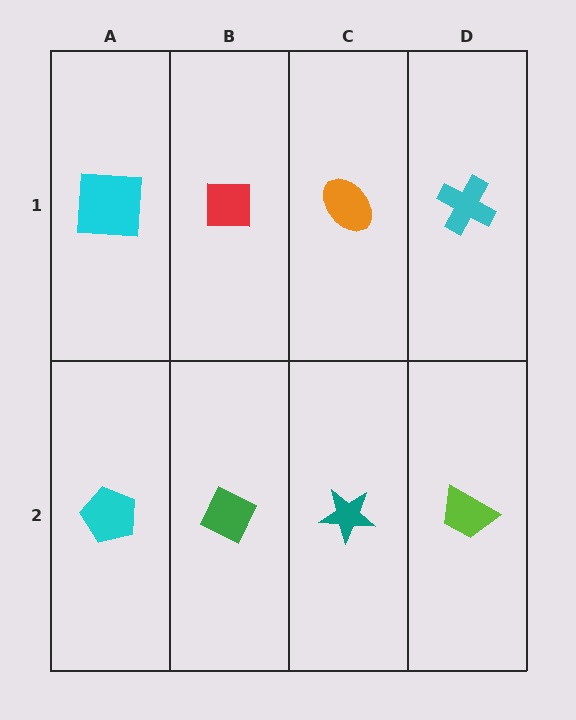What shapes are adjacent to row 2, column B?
A red square (row 1, column B), a cyan pentagon (row 2, column A), a teal star (row 2, column C).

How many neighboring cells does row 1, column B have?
3.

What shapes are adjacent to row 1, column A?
A cyan pentagon (row 2, column A), a red square (row 1, column B).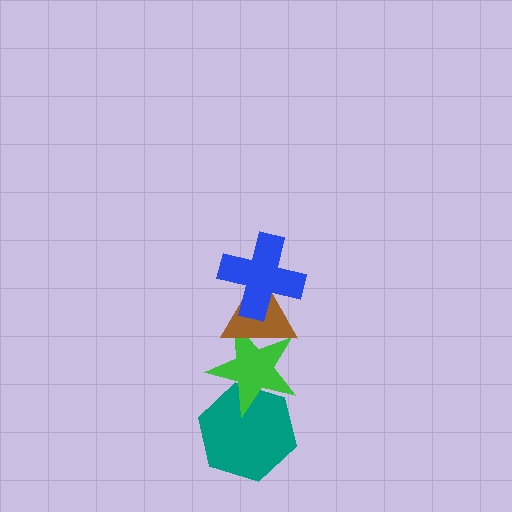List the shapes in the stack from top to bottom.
From top to bottom: the blue cross, the brown triangle, the green star, the teal hexagon.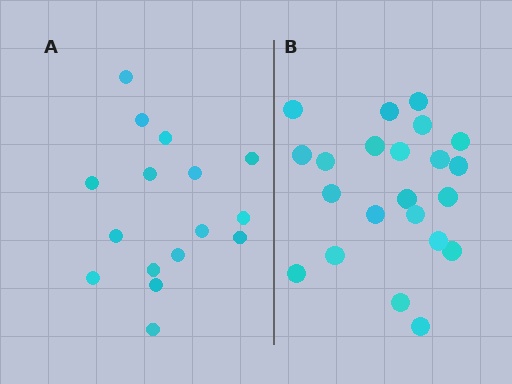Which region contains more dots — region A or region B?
Region B (the right region) has more dots.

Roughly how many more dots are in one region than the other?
Region B has about 6 more dots than region A.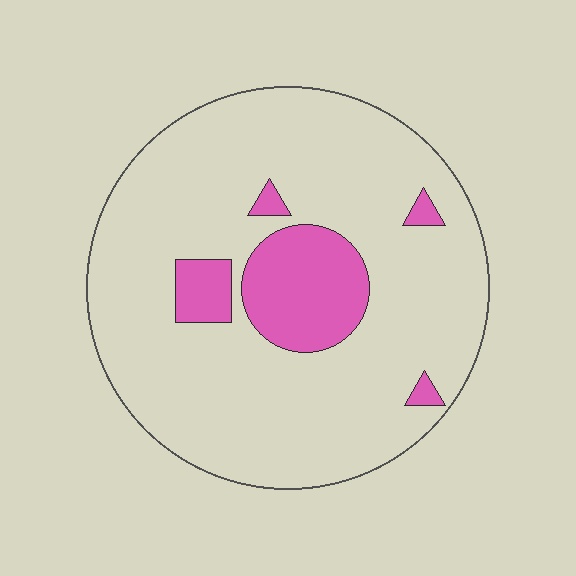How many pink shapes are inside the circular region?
5.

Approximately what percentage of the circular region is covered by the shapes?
Approximately 15%.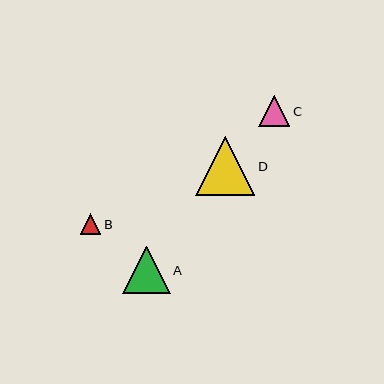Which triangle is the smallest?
Triangle B is the smallest with a size of approximately 21 pixels.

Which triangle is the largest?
Triangle D is the largest with a size of approximately 59 pixels.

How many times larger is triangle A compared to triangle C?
Triangle A is approximately 1.5 times the size of triangle C.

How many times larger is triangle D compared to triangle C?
Triangle D is approximately 1.9 times the size of triangle C.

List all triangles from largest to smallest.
From largest to smallest: D, A, C, B.